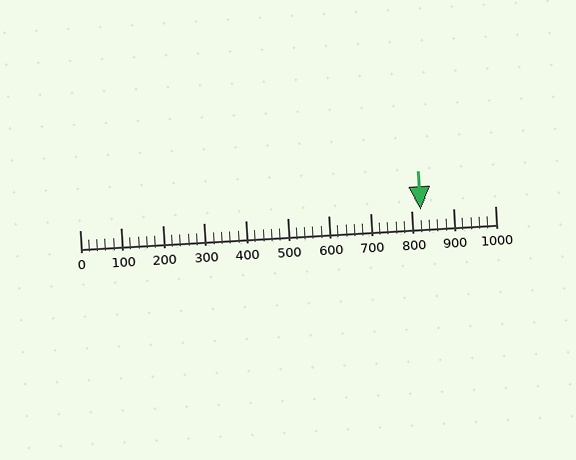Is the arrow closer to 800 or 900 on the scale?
The arrow is closer to 800.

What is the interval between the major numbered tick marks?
The major tick marks are spaced 100 units apart.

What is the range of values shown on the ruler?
The ruler shows values from 0 to 1000.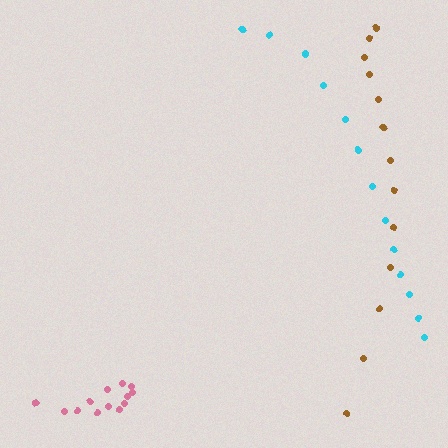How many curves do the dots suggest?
There are 3 distinct paths.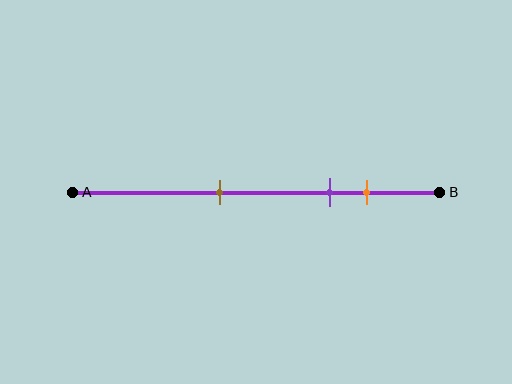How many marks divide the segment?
There are 3 marks dividing the segment.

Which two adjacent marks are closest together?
The purple and orange marks are the closest adjacent pair.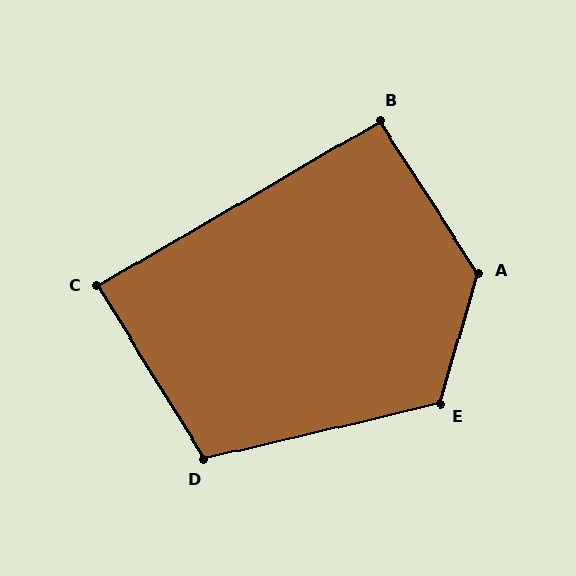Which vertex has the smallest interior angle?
C, at approximately 89 degrees.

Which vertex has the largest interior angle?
A, at approximately 131 degrees.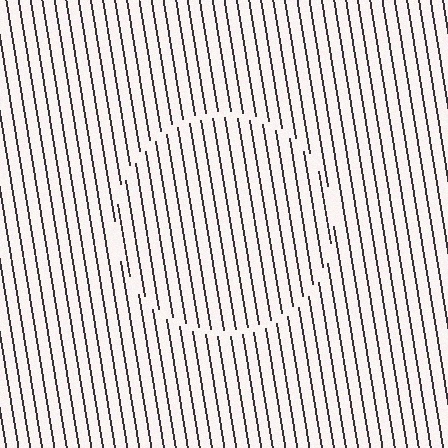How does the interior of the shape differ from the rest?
The interior of the shape contains the same grating, shifted by half a period — the contour is defined by the phase discontinuity where line-ends from the inner and outer gratings abut.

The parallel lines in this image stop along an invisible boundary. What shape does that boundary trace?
An illusory circle. The interior of the shape contains the same grating, shifted by half a period — the contour is defined by the phase discontinuity where line-ends from the inner and outer gratings abut.